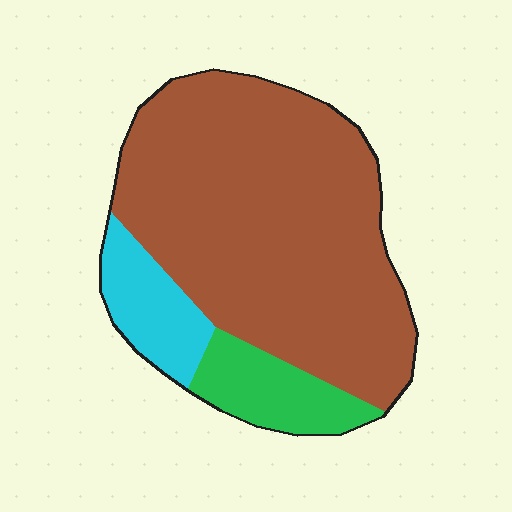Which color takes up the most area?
Brown, at roughly 75%.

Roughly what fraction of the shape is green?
Green takes up less than a sixth of the shape.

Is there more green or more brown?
Brown.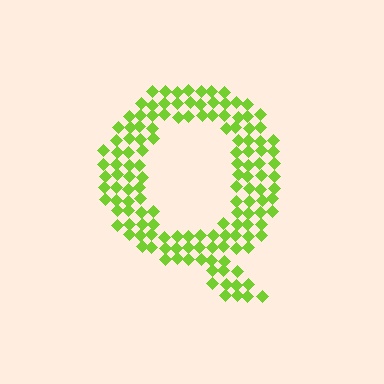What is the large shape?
The large shape is the letter Q.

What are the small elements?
The small elements are diamonds.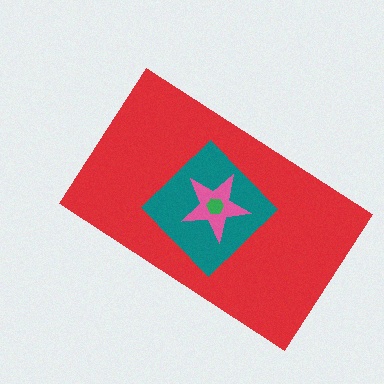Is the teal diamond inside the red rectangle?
Yes.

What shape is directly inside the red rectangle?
The teal diamond.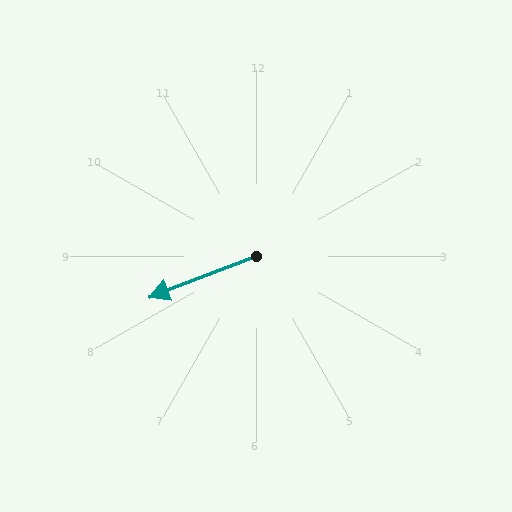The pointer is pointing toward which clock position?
Roughly 8 o'clock.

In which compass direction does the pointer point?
West.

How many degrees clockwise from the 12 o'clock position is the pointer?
Approximately 249 degrees.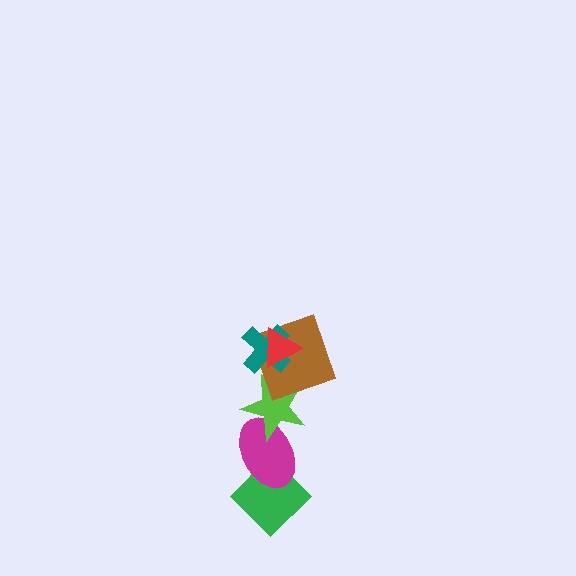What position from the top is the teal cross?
The teal cross is 2nd from the top.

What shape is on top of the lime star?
The brown square is on top of the lime star.